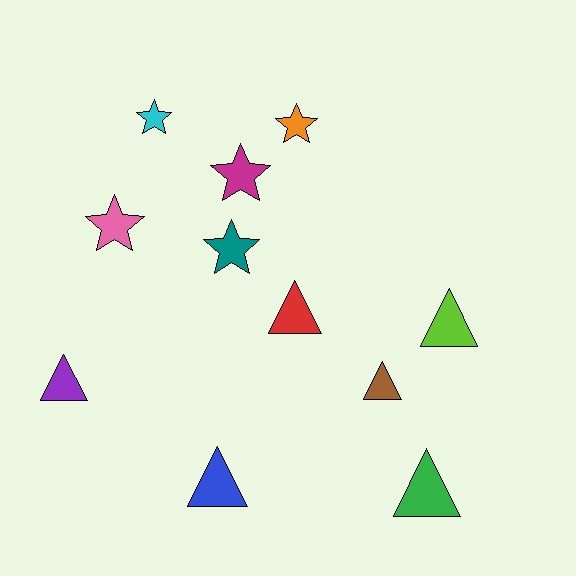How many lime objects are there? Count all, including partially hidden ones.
There is 1 lime object.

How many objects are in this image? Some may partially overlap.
There are 11 objects.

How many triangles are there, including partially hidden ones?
There are 6 triangles.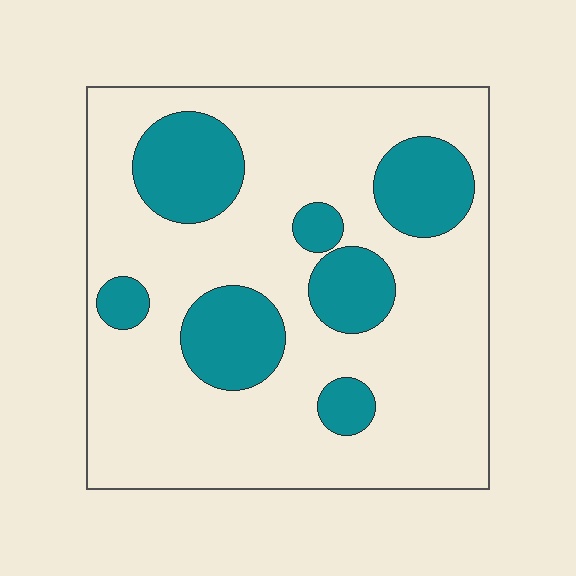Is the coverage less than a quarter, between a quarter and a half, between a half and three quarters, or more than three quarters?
Less than a quarter.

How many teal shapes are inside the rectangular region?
7.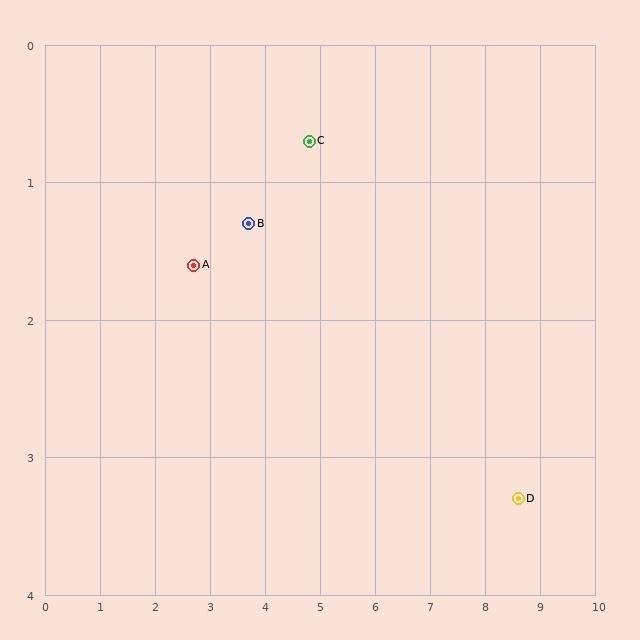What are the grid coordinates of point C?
Point C is at approximately (4.8, 0.7).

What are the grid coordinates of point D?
Point D is at approximately (8.6, 3.3).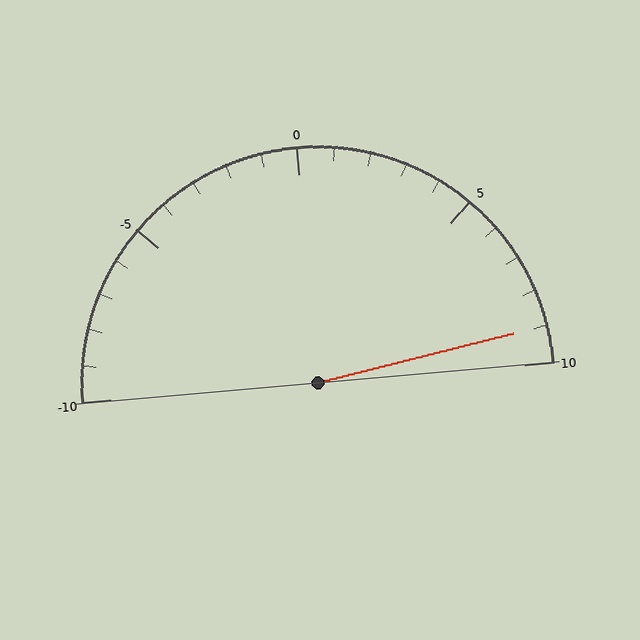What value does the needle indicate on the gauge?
The needle indicates approximately 9.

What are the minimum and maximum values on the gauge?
The gauge ranges from -10 to 10.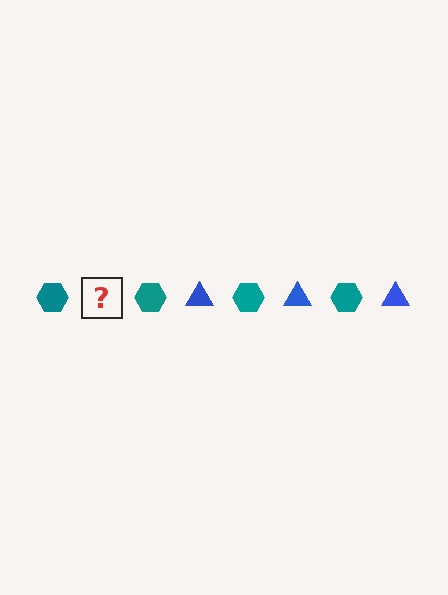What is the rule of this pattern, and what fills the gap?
The rule is that the pattern alternates between teal hexagon and blue triangle. The gap should be filled with a blue triangle.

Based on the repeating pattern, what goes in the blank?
The blank should be a blue triangle.